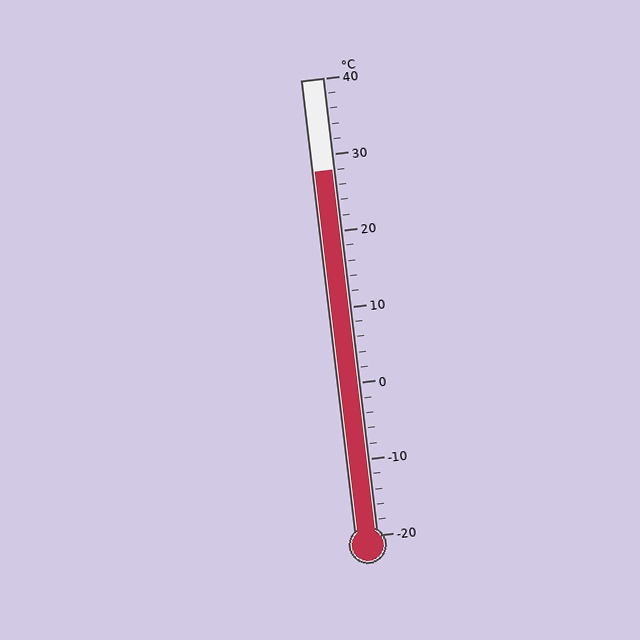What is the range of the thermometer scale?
The thermometer scale ranges from -20°C to 40°C.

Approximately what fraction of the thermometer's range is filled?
The thermometer is filled to approximately 80% of its range.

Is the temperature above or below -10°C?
The temperature is above -10°C.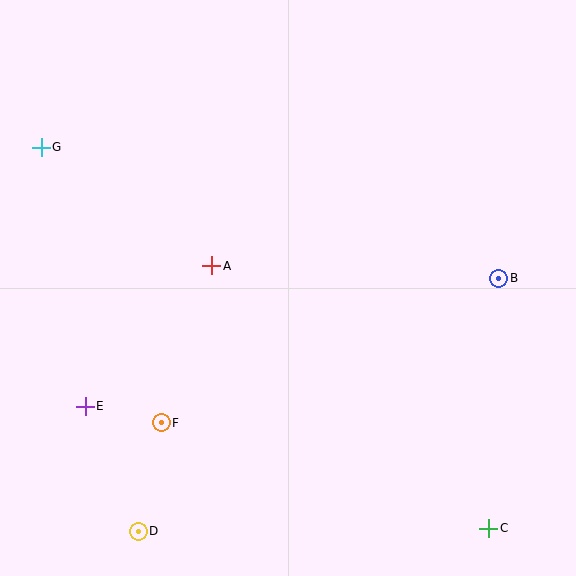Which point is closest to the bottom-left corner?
Point D is closest to the bottom-left corner.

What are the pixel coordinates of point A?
Point A is at (212, 266).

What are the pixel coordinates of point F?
Point F is at (161, 423).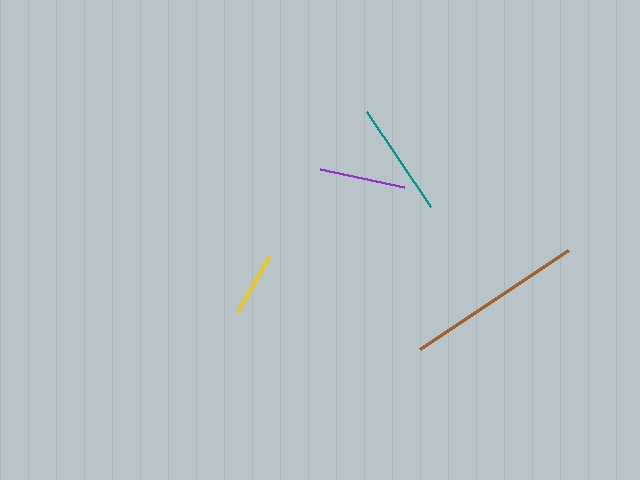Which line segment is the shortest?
The yellow line is the shortest at approximately 64 pixels.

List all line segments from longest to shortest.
From longest to shortest: brown, teal, purple, yellow.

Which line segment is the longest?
The brown line is the longest at approximately 178 pixels.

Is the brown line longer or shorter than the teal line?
The brown line is longer than the teal line.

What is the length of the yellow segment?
The yellow segment is approximately 64 pixels long.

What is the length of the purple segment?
The purple segment is approximately 86 pixels long.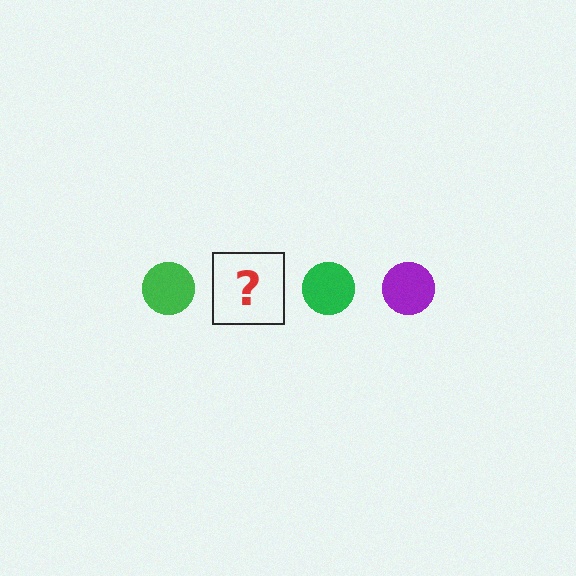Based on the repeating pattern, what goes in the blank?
The blank should be a purple circle.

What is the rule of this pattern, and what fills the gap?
The rule is that the pattern cycles through green, purple circles. The gap should be filled with a purple circle.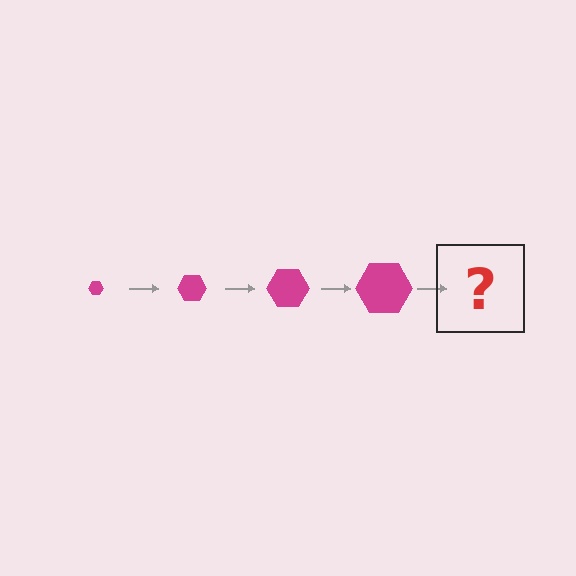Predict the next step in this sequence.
The next step is a magenta hexagon, larger than the previous one.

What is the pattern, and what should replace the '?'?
The pattern is that the hexagon gets progressively larger each step. The '?' should be a magenta hexagon, larger than the previous one.